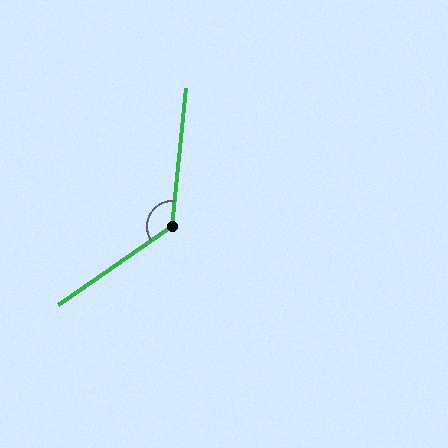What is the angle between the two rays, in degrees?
Approximately 131 degrees.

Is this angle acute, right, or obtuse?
It is obtuse.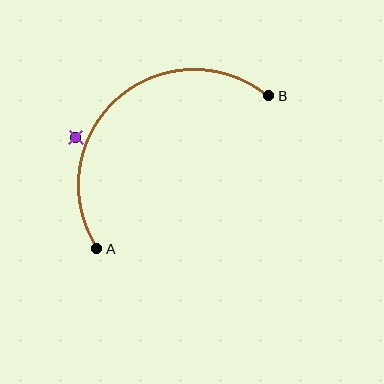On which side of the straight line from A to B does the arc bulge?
The arc bulges above and to the left of the straight line connecting A and B.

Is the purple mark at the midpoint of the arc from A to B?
No — the purple mark does not lie on the arc at all. It sits slightly outside the curve.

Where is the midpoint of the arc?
The arc midpoint is the point on the curve farthest from the straight line joining A and B. It sits above and to the left of that line.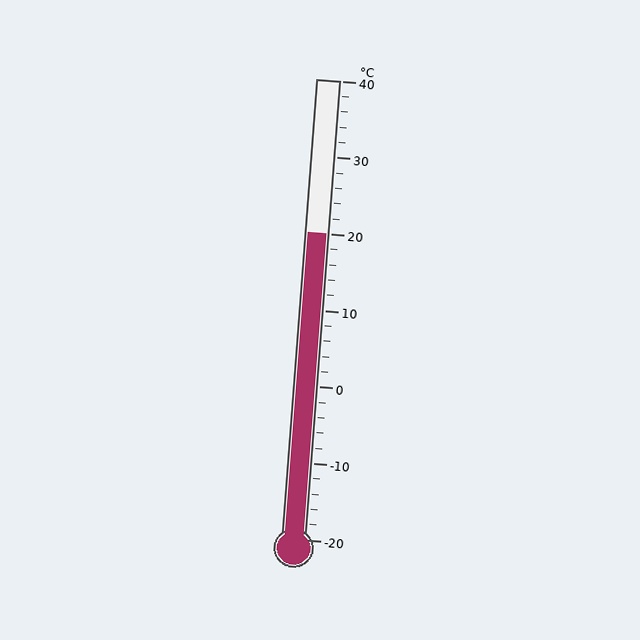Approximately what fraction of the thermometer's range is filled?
The thermometer is filled to approximately 65% of its range.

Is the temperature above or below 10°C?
The temperature is above 10°C.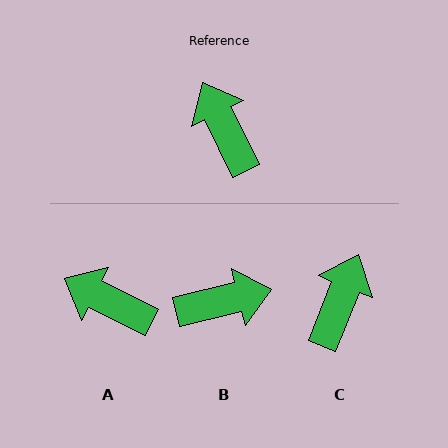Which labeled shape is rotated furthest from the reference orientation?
B, about 103 degrees away.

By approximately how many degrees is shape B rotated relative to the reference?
Approximately 103 degrees clockwise.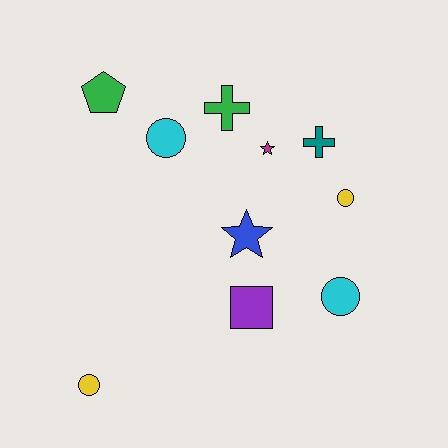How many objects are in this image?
There are 10 objects.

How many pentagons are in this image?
There is 1 pentagon.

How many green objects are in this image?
There are 2 green objects.